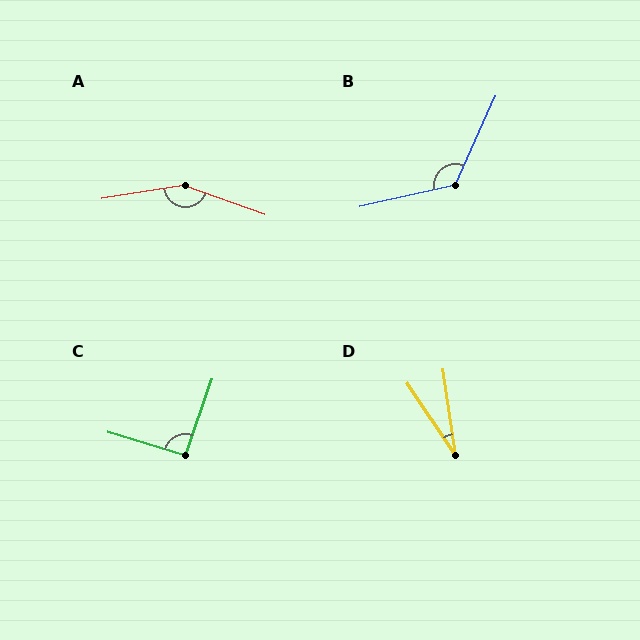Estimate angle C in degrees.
Approximately 92 degrees.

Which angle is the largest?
A, at approximately 151 degrees.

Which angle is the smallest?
D, at approximately 25 degrees.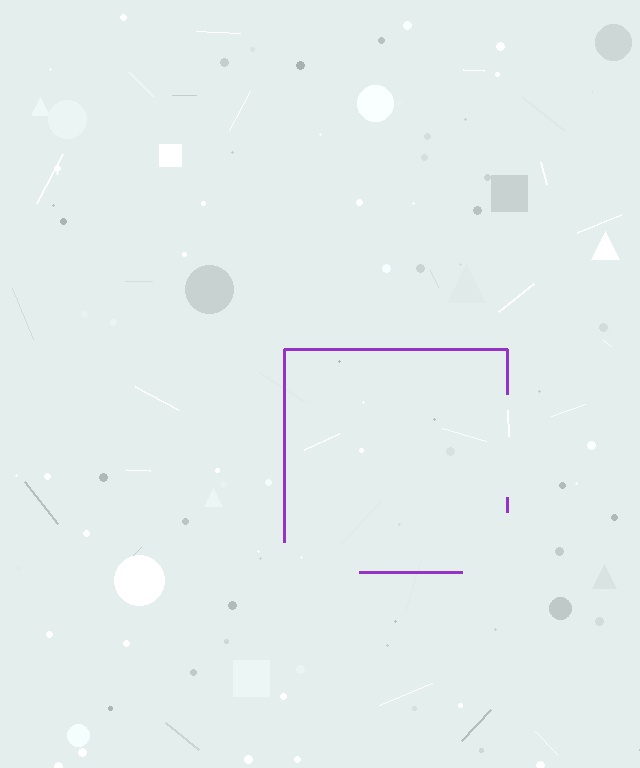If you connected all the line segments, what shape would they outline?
They would outline a square.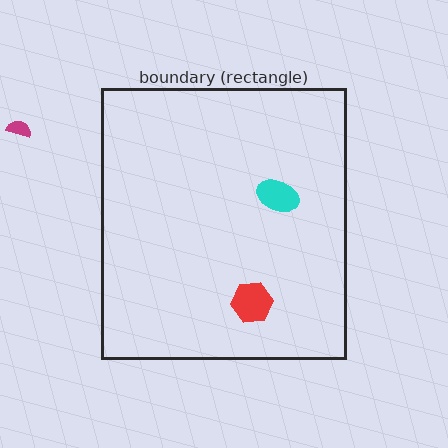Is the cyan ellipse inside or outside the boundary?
Inside.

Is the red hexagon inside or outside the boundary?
Inside.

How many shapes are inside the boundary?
2 inside, 1 outside.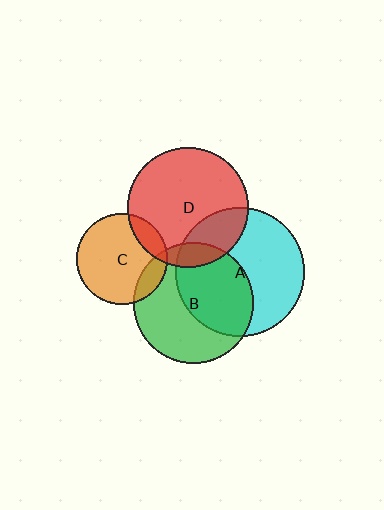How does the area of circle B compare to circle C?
Approximately 1.7 times.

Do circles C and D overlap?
Yes.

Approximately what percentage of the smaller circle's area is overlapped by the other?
Approximately 15%.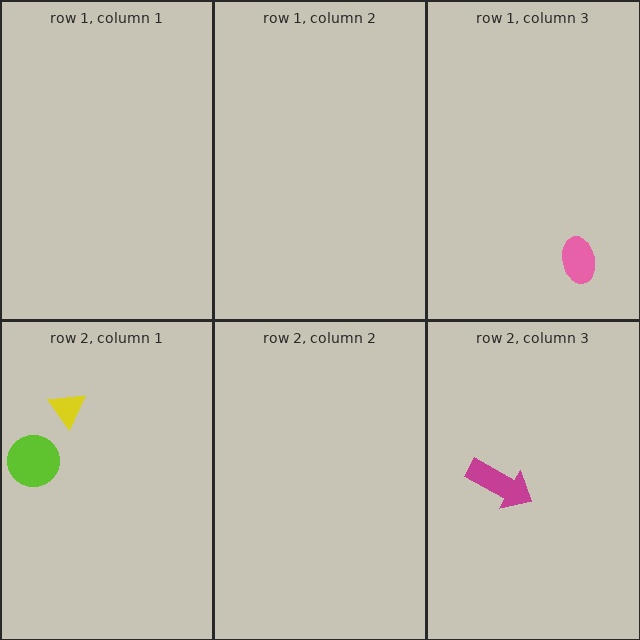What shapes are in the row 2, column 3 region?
The magenta arrow.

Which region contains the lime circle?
The row 2, column 1 region.